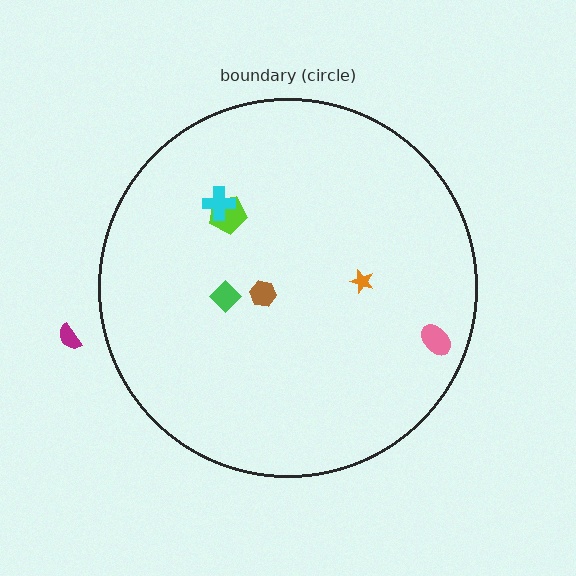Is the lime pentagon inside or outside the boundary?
Inside.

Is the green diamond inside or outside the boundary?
Inside.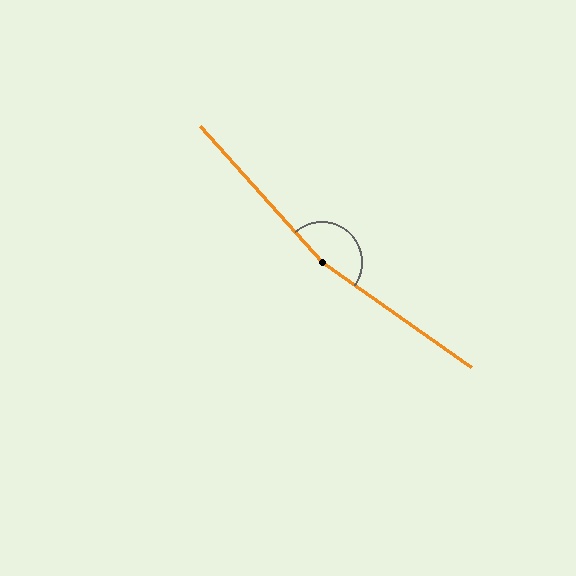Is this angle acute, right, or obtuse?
It is obtuse.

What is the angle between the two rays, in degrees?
Approximately 167 degrees.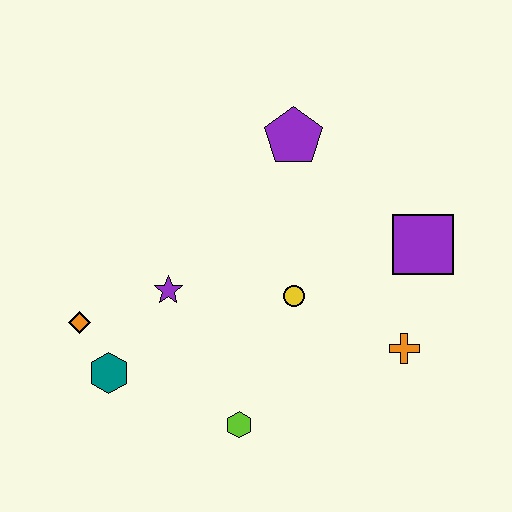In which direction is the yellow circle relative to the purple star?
The yellow circle is to the right of the purple star.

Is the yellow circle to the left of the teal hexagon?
No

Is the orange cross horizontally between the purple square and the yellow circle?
Yes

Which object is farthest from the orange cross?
The orange diamond is farthest from the orange cross.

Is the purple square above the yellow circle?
Yes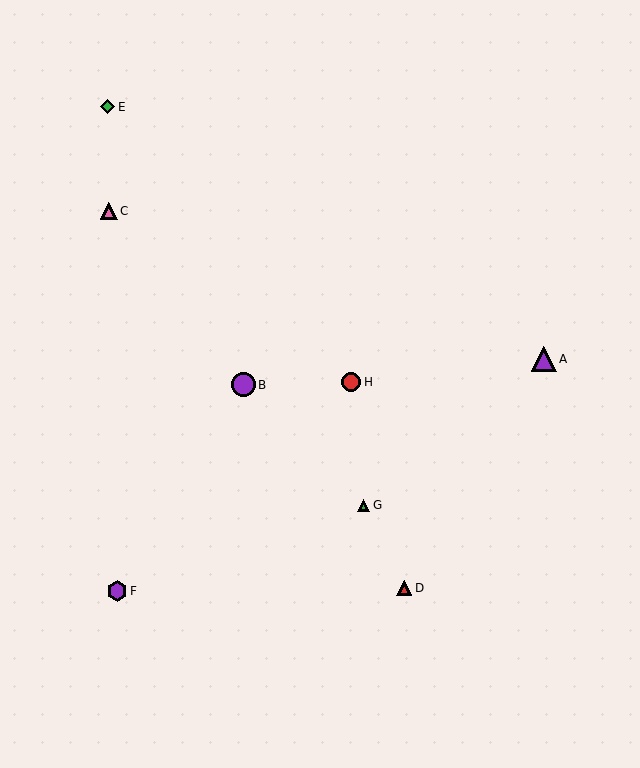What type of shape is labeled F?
Shape F is a purple hexagon.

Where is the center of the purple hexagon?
The center of the purple hexagon is at (117, 591).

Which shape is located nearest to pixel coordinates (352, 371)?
The red circle (labeled H) at (351, 382) is nearest to that location.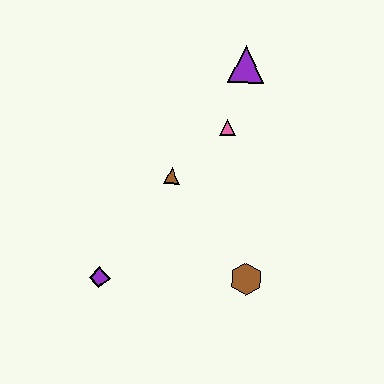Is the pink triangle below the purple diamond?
No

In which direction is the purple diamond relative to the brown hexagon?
The purple diamond is to the left of the brown hexagon.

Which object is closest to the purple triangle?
The pink triangle is closest to the purple triangle.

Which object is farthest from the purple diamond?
The purple triangle is farthest from the purple diamond.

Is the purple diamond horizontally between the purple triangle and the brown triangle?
No